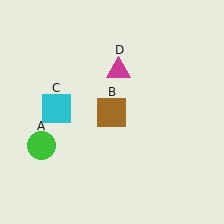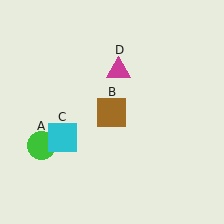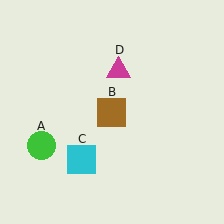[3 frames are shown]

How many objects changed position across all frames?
1 object changed position: cyan square (object C).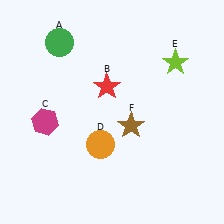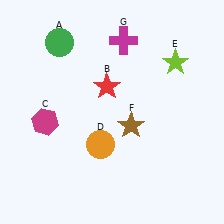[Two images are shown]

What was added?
A magenta cross (G) was added in Image 2.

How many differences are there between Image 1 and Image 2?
There is 1 difference between the two images.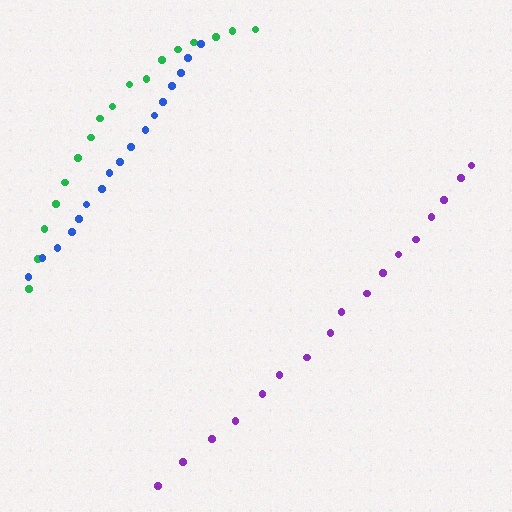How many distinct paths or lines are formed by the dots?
There are 3 distinct paths.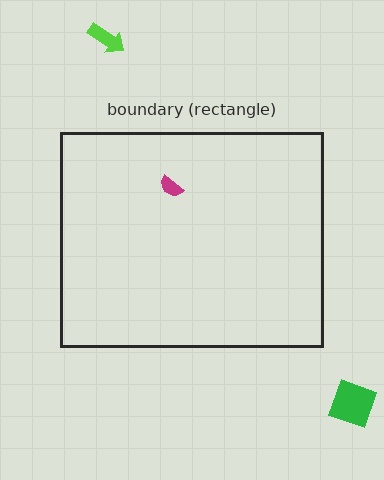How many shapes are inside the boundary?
1 inside, 2 outside.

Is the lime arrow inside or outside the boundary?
Outside.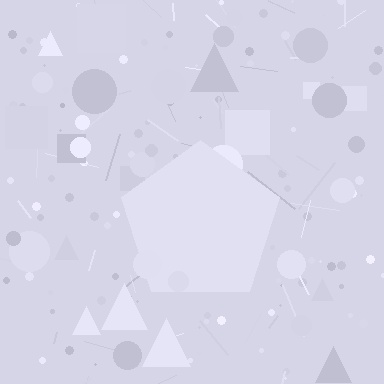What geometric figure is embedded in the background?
A pentagon is embedded in the background.